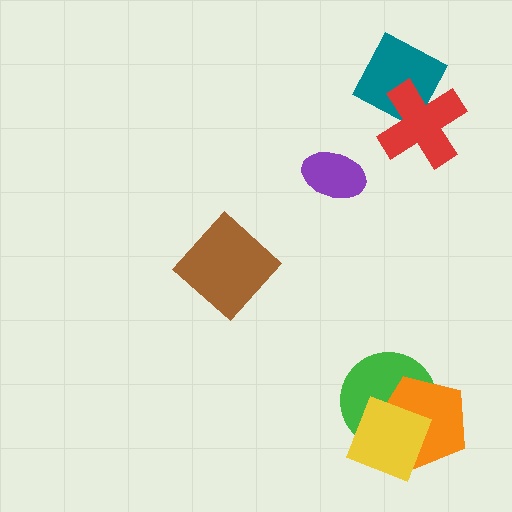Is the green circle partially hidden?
Yes, it is partially covered by another shape.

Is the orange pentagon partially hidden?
Yes, it is partially covered by another shape.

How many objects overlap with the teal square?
1 object overlaps with the teal square.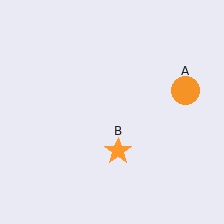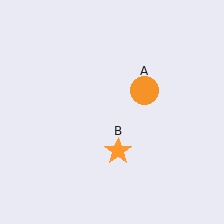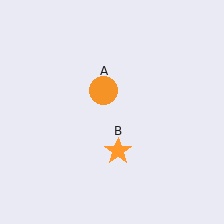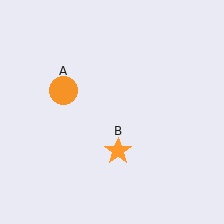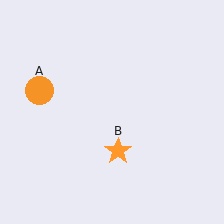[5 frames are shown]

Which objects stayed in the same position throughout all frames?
Orange star (object B) remained stationary.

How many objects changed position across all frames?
1 object changed position: orange circle (object A).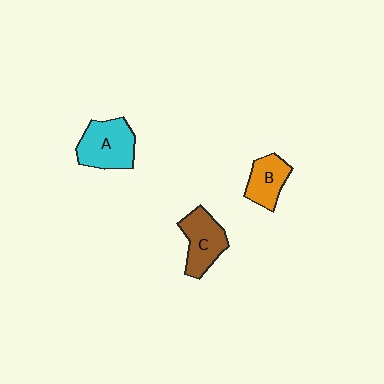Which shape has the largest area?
Shape A (cyan).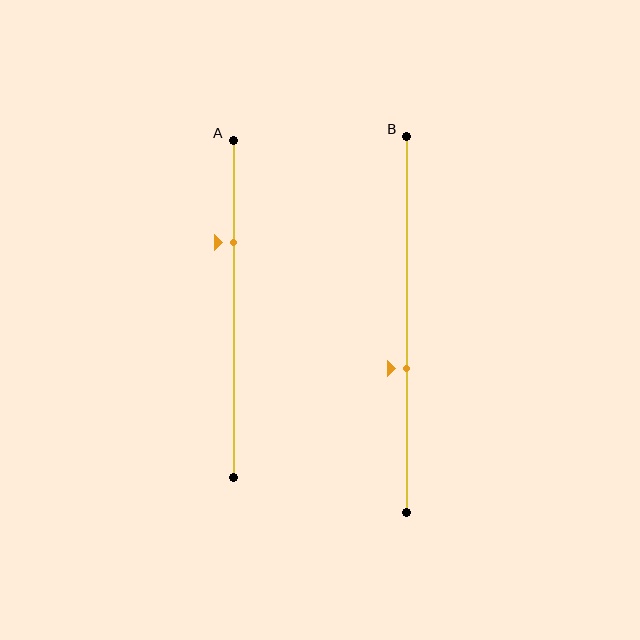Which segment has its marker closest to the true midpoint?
Segment B has its marker closest to the true midpoint.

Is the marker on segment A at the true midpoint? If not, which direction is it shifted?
No, the marker on segment A is shifted upward by about 20% of the segment length.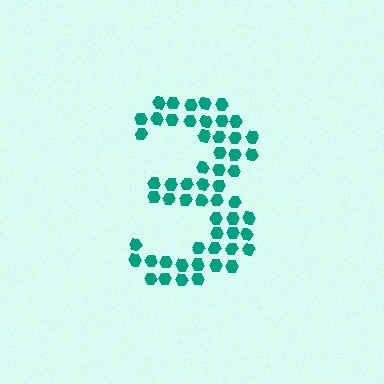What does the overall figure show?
The overall figure shows the digit 3.